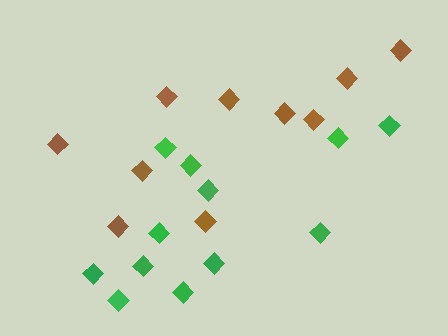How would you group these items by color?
There are 2 groups: one group of green diamonds (12) and one group of brown diamonds (10).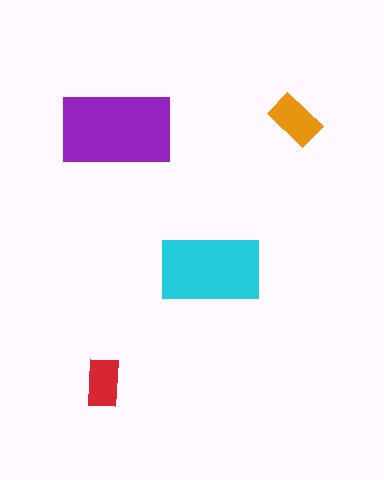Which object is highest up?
The orange rectangle is topmost.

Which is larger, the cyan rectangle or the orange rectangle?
The cyan one.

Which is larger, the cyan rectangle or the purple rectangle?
The purple one.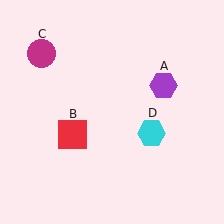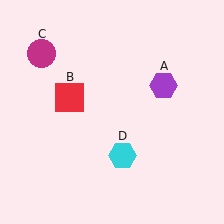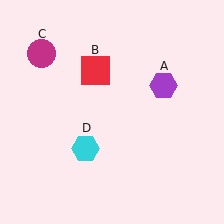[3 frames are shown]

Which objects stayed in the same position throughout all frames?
Purple hexagon (object A) and magenta circle (object C) remained stationary.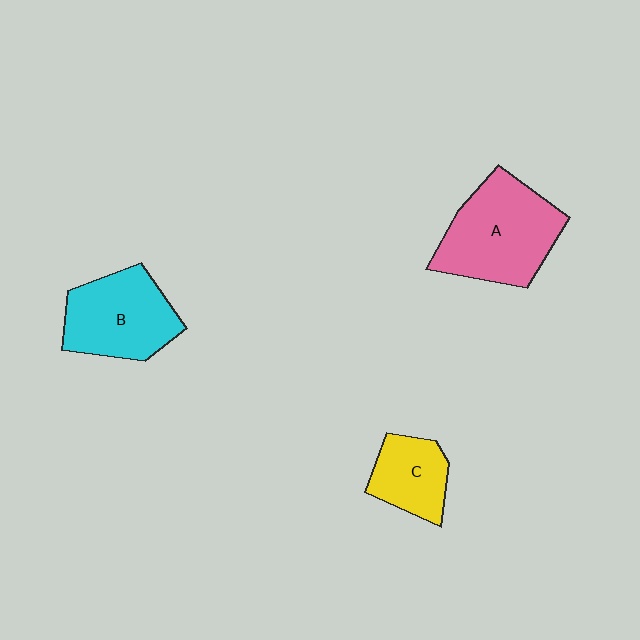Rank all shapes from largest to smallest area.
From largest to smallest: A (pink), B (cyan), C (yellow).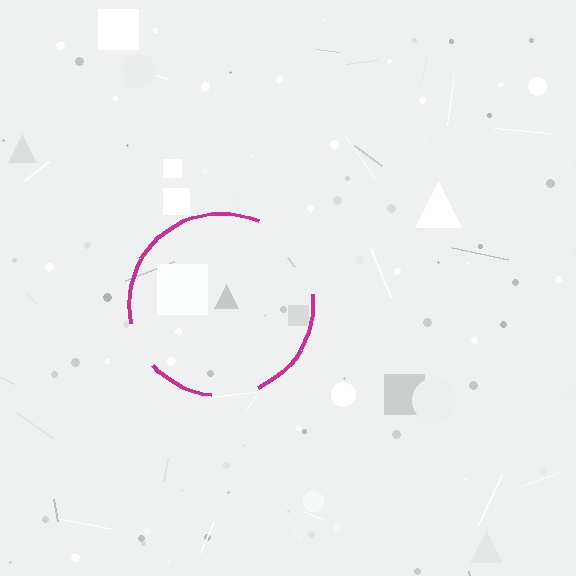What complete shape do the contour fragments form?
The contour fragments form a circle.